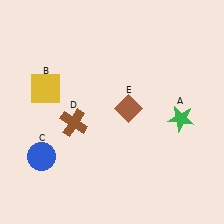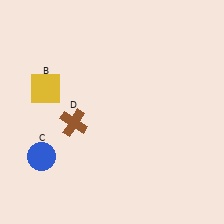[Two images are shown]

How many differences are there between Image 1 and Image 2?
There are 2 differences between the two images.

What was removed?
The brown diamond (E), the green star (A) were removed in Image 2.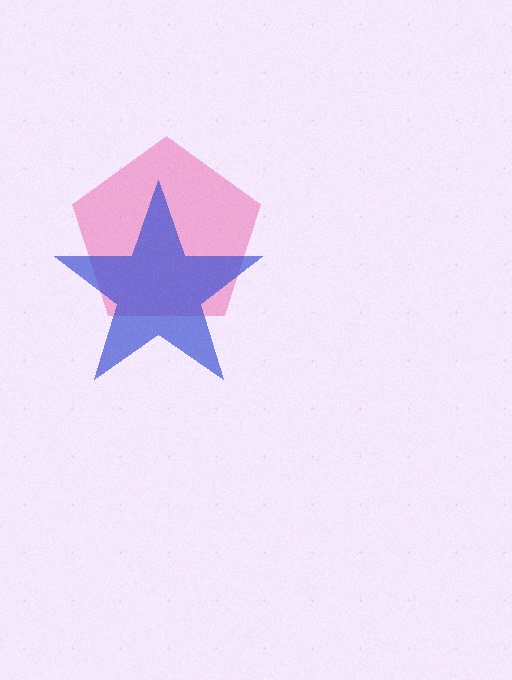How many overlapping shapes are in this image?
There are 2 overlapping shapes in the image.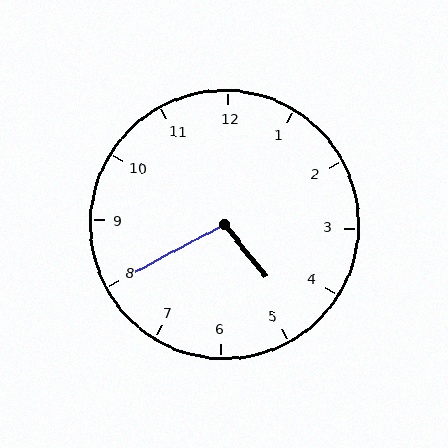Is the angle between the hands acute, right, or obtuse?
It is obtuse.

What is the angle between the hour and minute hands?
Approximately 100 degrees.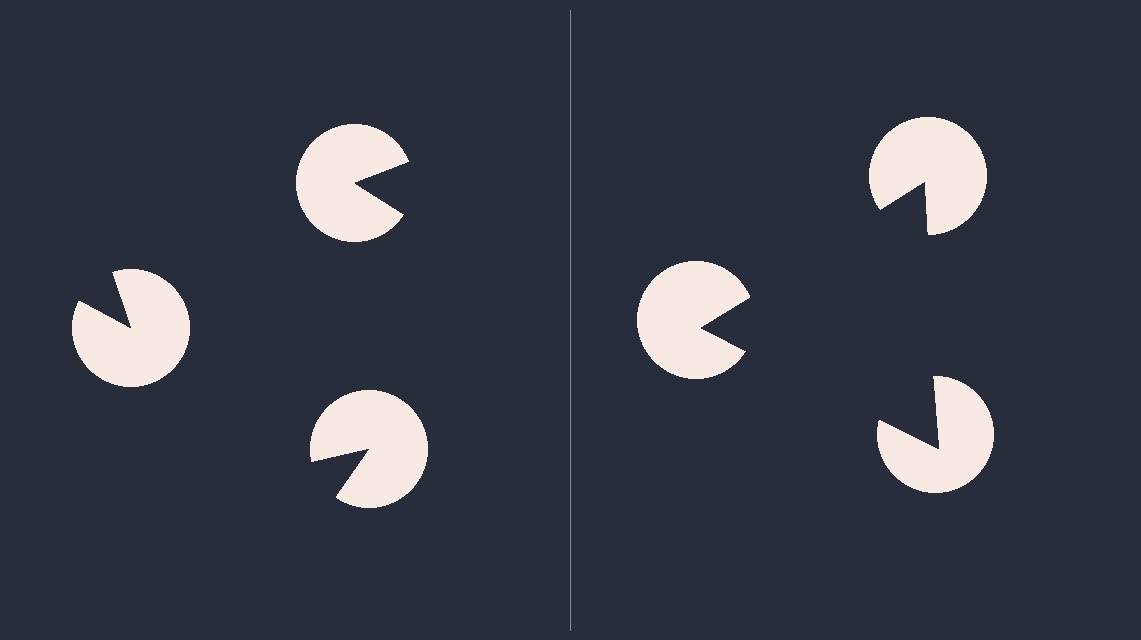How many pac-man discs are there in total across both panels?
6 — 3 on each side.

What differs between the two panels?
The pac-man discs are positioned identically on both sides; only the wedge orientations differ. On the right they align to a triangle; on the left they are misaligned.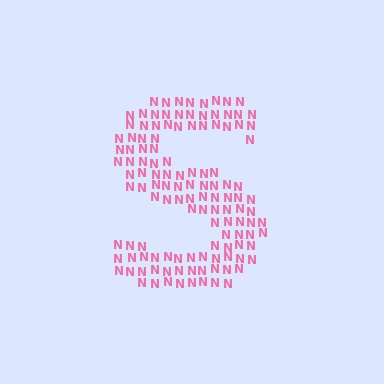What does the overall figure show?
The overall figure shows the letter S.